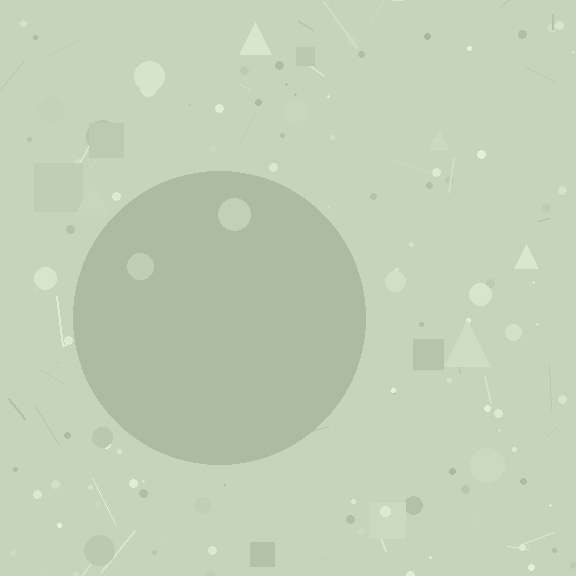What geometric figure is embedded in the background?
A circle is embedded in the background.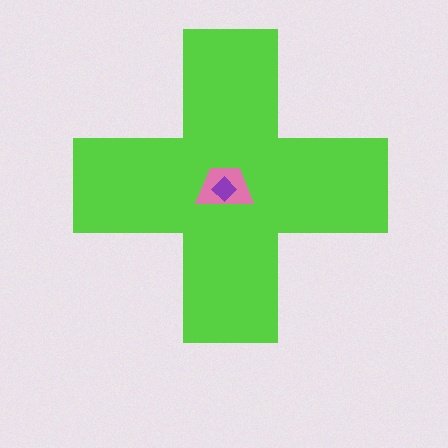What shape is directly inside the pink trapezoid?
The purple diamond.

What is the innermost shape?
The purple diamond.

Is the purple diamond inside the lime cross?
Yes.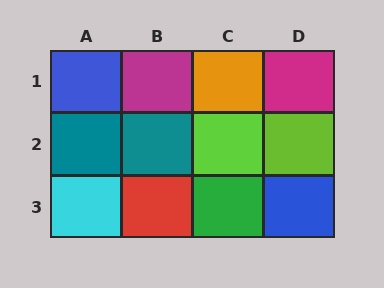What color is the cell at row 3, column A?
Cyan.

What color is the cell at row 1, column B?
Magenta.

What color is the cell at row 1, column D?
Magenta.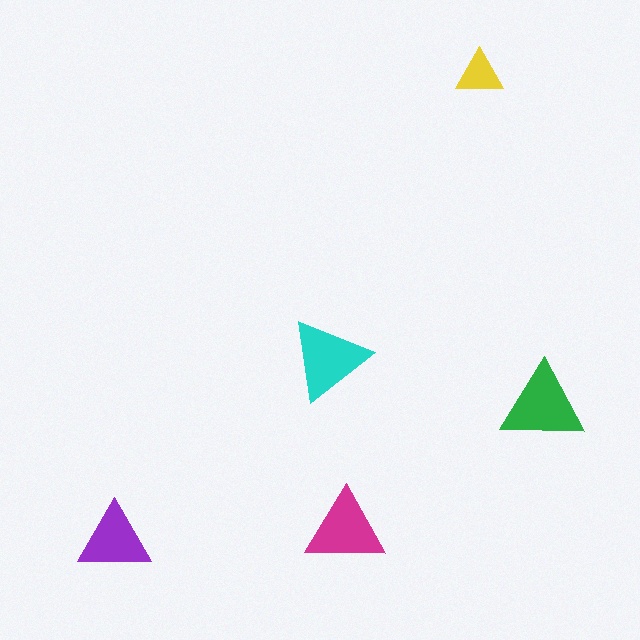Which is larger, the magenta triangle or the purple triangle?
The magenta one.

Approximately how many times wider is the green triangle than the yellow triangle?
About 2 times wider.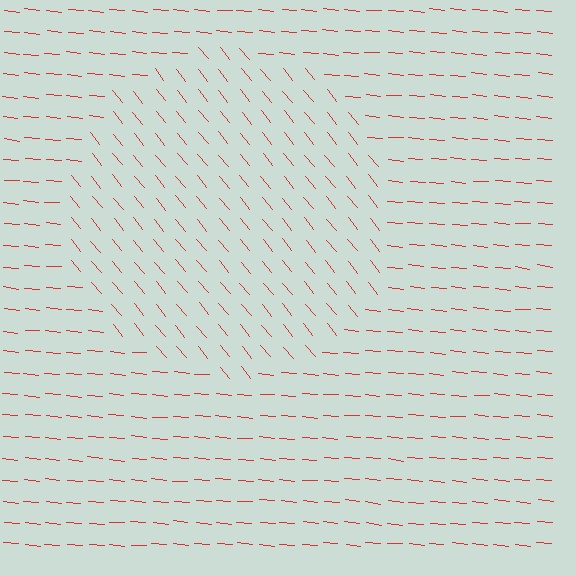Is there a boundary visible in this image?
Yes, there is a texture boundary formed by a change in line orientation.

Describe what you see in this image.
The image is filled with small red line segments. A circle region in the image has lines oriented differently from the surrounding lines, creating a visible texture boundary.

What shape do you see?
I see a circle.